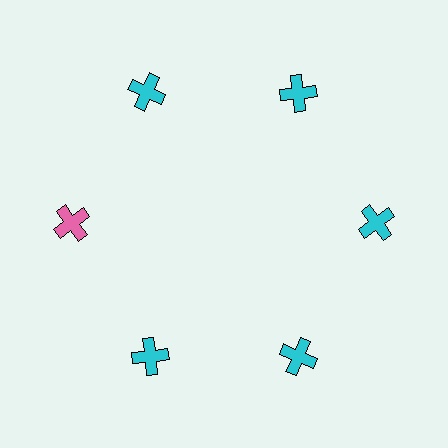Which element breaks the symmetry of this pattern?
The pink cross at roughly the 9 o'clock position breaks the symmetry. All other shapes are cyan crosses.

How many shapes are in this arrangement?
There are 6 shapes arranged in a ring pattern.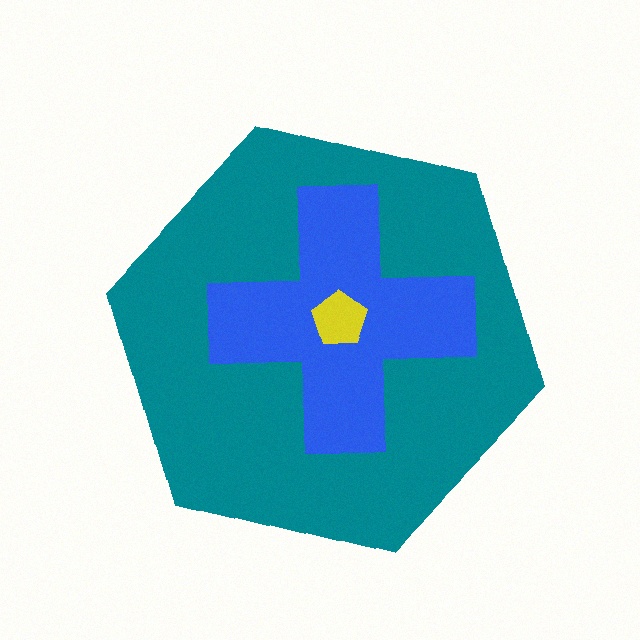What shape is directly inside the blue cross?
The yellow pentagon.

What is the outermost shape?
The teal hexagon.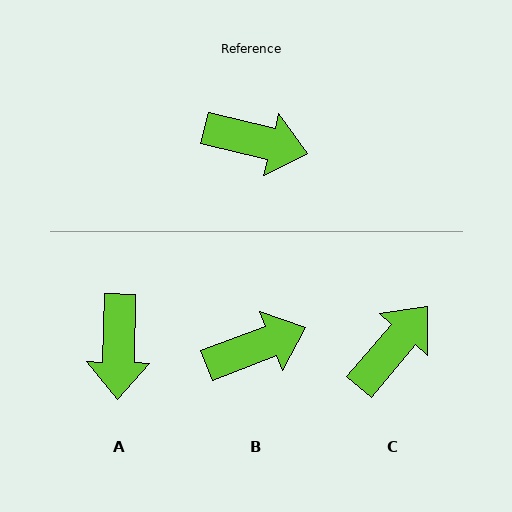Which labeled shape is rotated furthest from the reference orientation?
A, about 78 degrees away.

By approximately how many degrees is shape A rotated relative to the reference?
Approximately 78 degrees clockwise.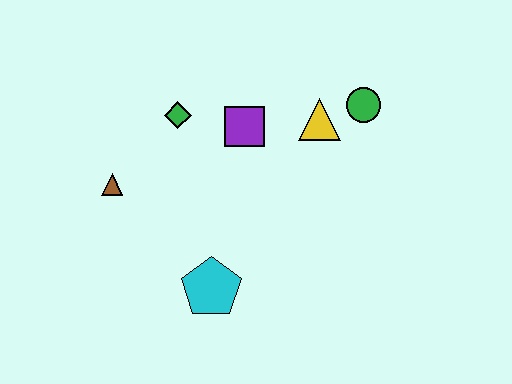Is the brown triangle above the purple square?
No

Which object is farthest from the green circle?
The brown triangle is farthest from the green circle.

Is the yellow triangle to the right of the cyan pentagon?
Yes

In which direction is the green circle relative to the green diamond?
The green circle is to the right of the green diamond.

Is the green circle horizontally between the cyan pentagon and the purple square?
No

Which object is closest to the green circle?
The yellow triangle is closest to the green circle.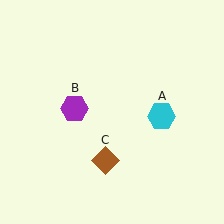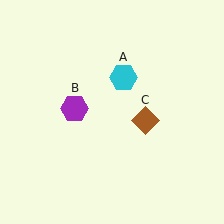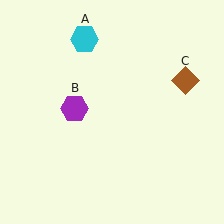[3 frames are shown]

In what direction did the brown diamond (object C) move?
The brown diamond (object C) moved up and to the right.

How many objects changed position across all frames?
2 objects changed position: cyan hexagon (object A), brown diamond (object C).